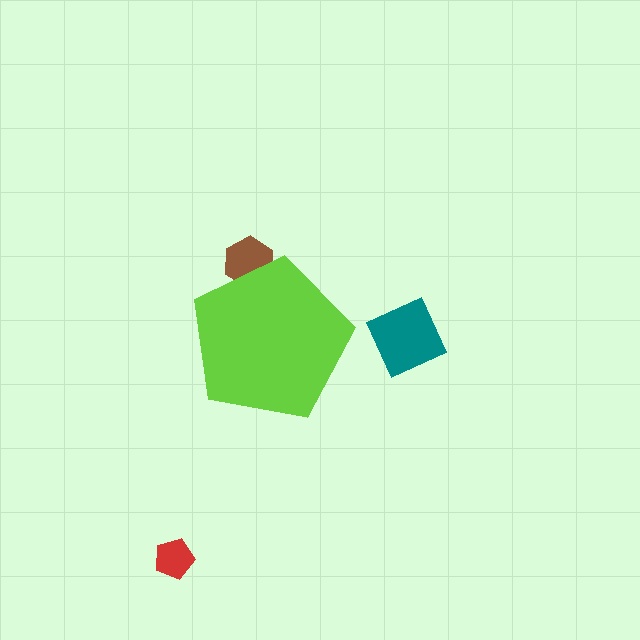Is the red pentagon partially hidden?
No, the red pentagon is fully visible.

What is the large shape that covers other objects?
A lime pentagon.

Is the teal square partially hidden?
No, the teal square is fully visible.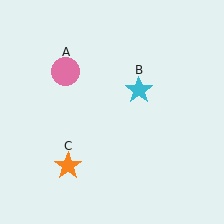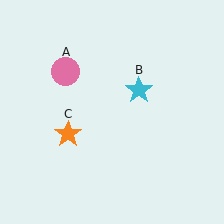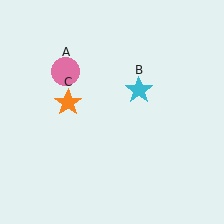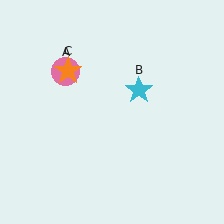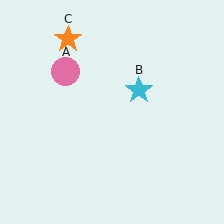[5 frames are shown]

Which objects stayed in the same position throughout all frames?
Pink circle (object A) and cyan star (object B) remained stationary.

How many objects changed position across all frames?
1 object changed position: orange star (object C).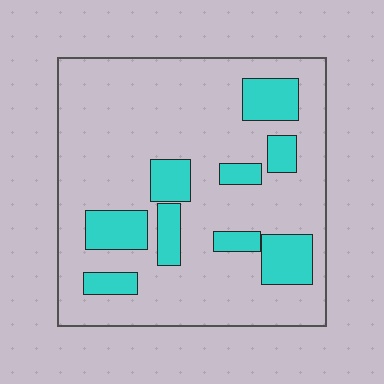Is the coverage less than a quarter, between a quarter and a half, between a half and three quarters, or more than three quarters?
Less than a quarter.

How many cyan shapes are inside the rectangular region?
9.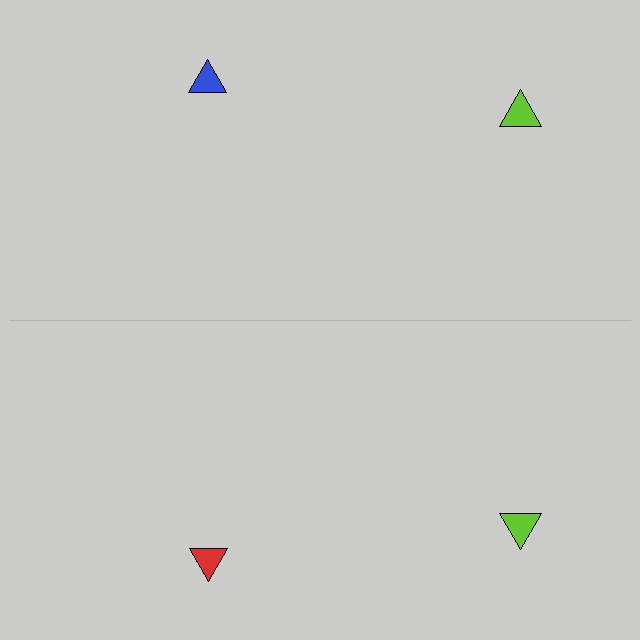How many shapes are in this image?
There are 4 shapes in this image.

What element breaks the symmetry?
The red triangle on the bottom side breaks the symmetry — its mirror counterpart is blue.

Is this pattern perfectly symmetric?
No, the pattern is not perfectly symmetric. The red triangle on the bottom side breaks the symmetry — its mirror counterpart is blue.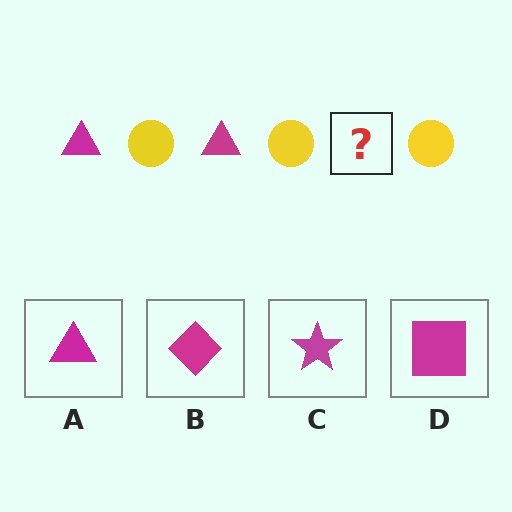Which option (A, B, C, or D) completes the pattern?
A.